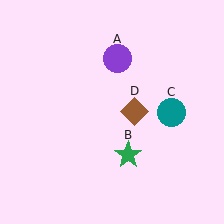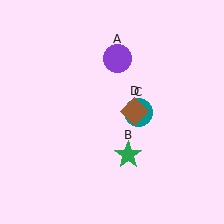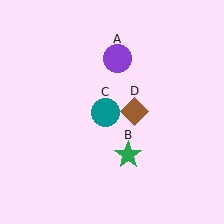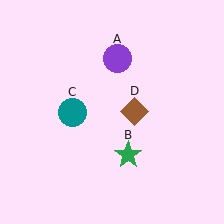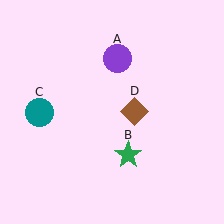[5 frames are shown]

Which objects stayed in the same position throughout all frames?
Purple circle (object A) and green star (object B) and brown diamond (object D) remained stationary.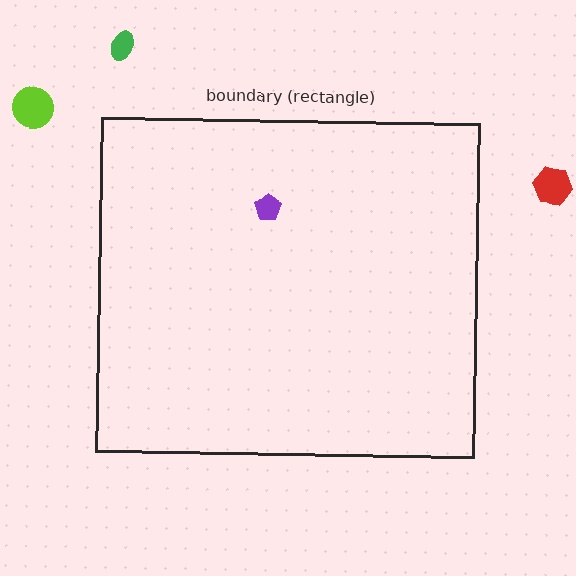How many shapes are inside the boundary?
1 inside, 3 outside.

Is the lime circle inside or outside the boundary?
Outside.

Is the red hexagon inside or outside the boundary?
Outside.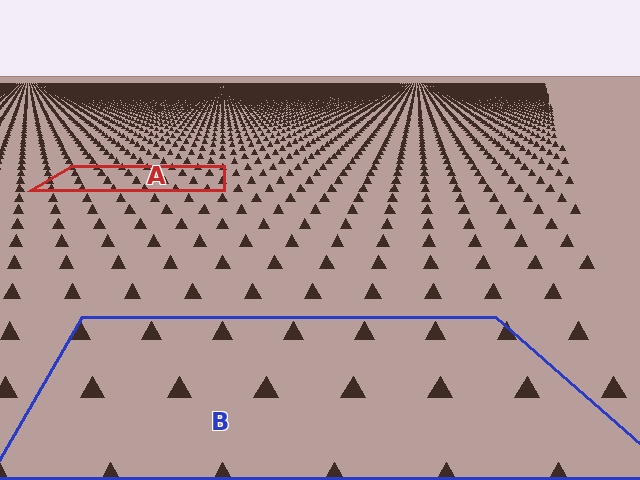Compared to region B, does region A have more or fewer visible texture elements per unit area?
Region A has more texture elements per unit area — they are packed more densely because it is farther away.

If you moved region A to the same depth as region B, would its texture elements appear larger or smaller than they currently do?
They would appear larger. At a closer depth, the same texture elements are projected at a bigger on-screen size.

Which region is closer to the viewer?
Region B is closer. The texture elements there are larger and more spread out.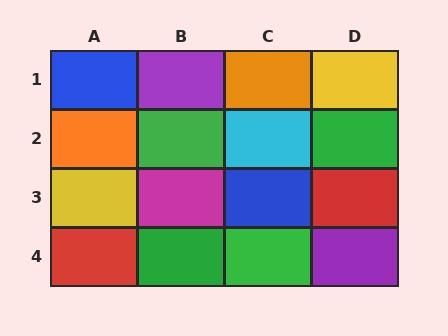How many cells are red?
2 cells are red.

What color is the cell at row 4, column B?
Green.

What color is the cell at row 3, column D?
Red.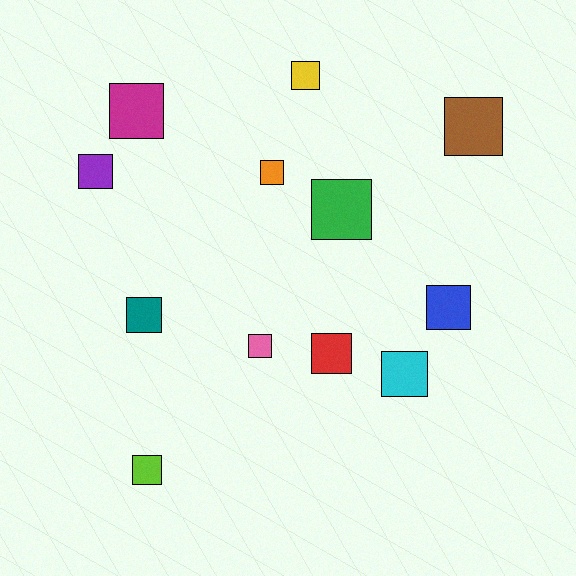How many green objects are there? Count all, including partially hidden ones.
There is 1 green object.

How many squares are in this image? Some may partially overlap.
There are 12 squares.